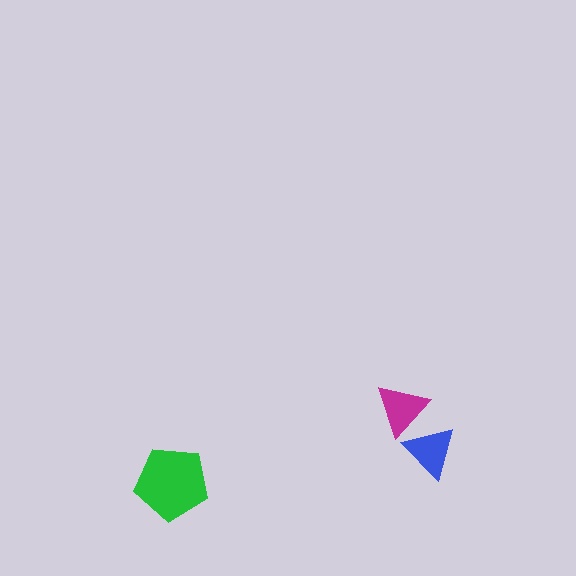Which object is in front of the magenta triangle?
The blue triangle is in front of the magenta triangle.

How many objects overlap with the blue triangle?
1 object overlaps with the blue triangle.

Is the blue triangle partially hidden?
No, no other shape covers it.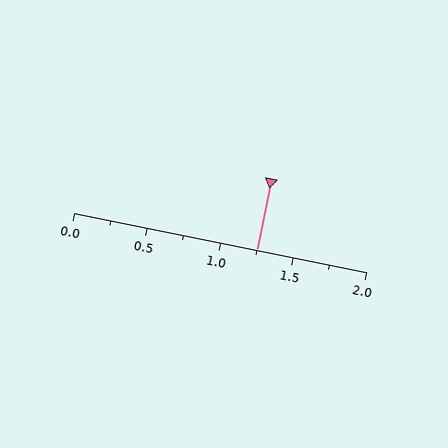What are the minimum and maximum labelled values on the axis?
The axis runs from 0.0 to 2.0.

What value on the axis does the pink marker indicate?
The marker indicates approximately 1.25.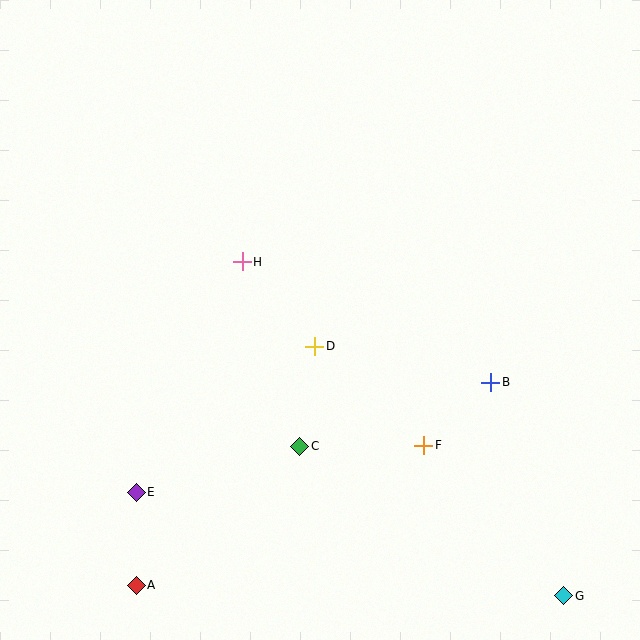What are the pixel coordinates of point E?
Point E is at (136, 492).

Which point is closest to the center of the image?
Point D at (315, 346) is closest to the center.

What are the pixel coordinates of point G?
Point G is at (564, 596).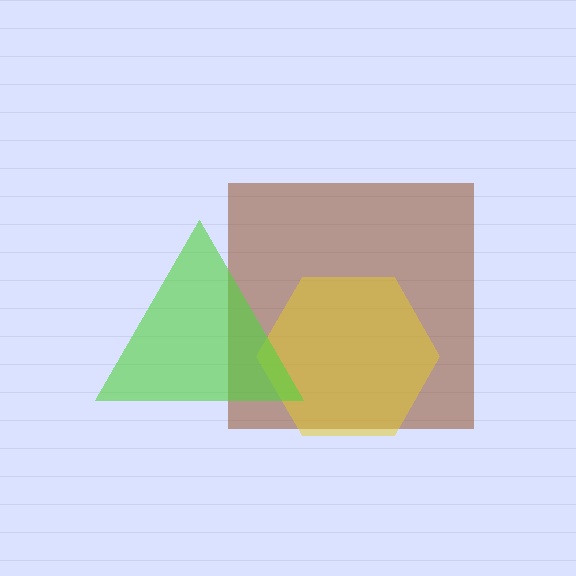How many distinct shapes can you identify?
There are 3 distinct shapes: a brown square, a yellow hexagon, a lime triangle.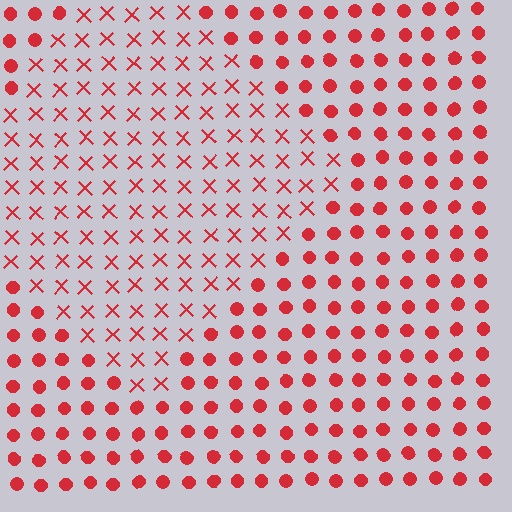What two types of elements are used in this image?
The image uses X marks inside the diamond region and circles outside it.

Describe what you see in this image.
The image is filled with small red elements arranged in a uniform grid. A diamond-shaped region contains X marks, while the surrounding area contains circles. The boundary is defined purely by the change in element shape.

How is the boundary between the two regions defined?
The boundary is defined by a change in element shape: X marks inside vs. circles outside. All elements share the same color and spacing.